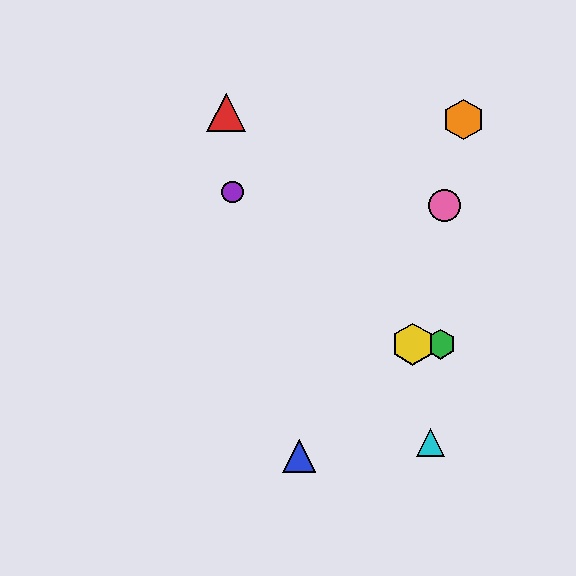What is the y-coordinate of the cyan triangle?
The cyan triangle is at y≈443.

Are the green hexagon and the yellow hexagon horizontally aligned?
Yes, both are at y≈344.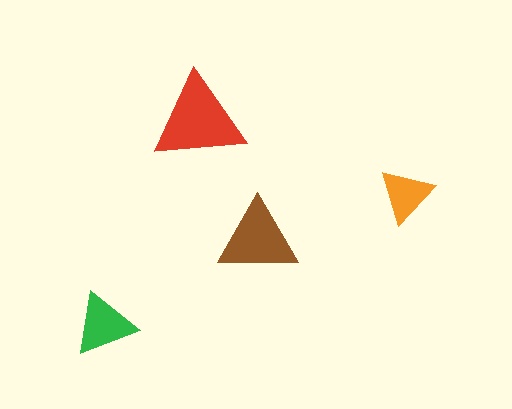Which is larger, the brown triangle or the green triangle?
The brown one.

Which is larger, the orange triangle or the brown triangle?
The brown one.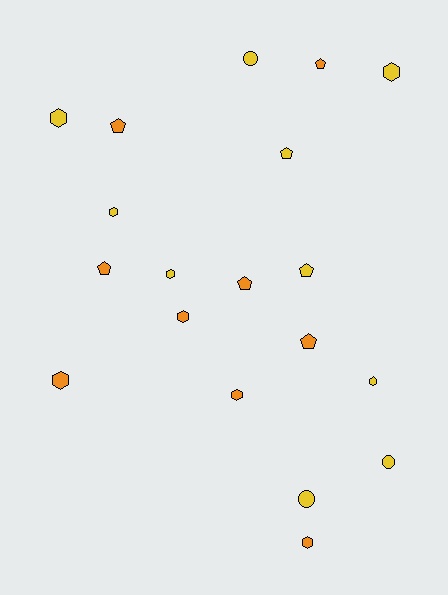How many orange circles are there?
There are no orange circles.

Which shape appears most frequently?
Hexagon, with 9 objects.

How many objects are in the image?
There are 19 objects.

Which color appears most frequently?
Yellow, with 10 objects.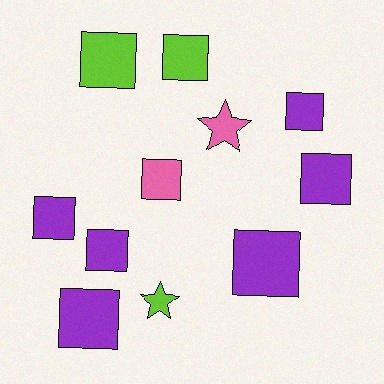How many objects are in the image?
There are 11 objects.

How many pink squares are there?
There is 1 pink square.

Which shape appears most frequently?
Square, with 9 objects.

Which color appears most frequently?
Purple, with 6 objects.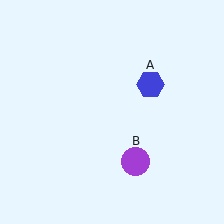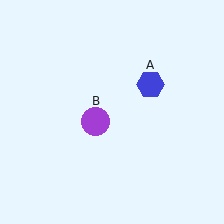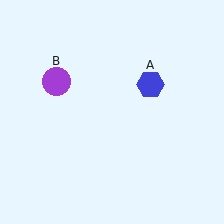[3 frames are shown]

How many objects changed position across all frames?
1 object changed position: purple circle (object B).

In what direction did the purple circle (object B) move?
The purple circle (object B) moved up and to the left.